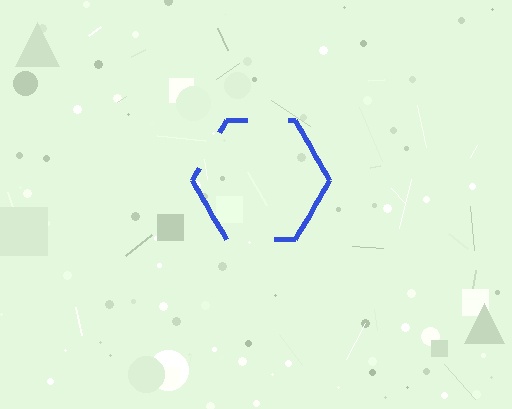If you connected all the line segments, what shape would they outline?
They would outline a hexagon.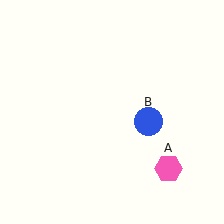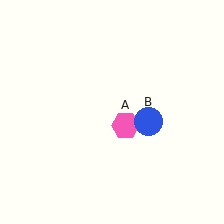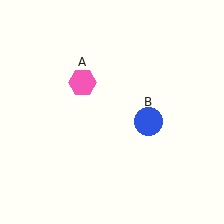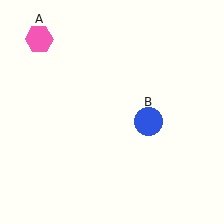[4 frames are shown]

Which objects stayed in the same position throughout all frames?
Blue circle (object B) remained stationary.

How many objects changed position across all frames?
1 object changed position: pink hexagon (object A).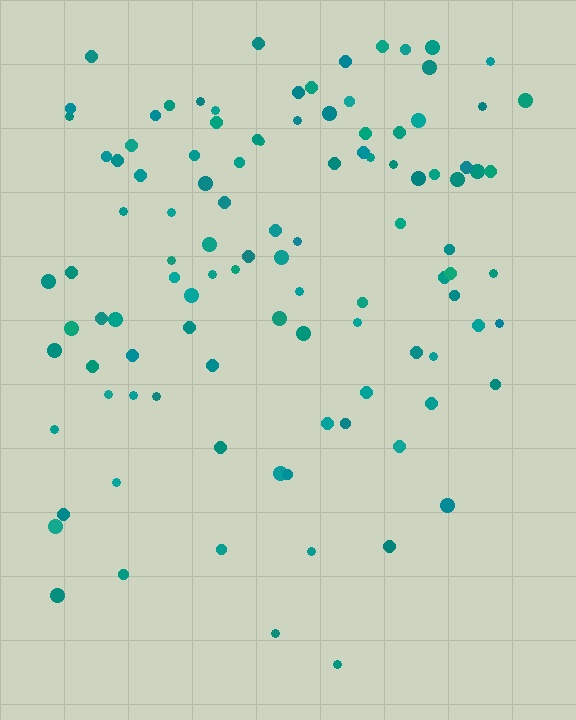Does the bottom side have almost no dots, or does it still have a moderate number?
Still a moderate number, just noticeably fewer than the top.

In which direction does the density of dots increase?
From bottom to top, with the top side densest.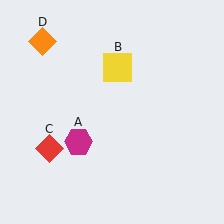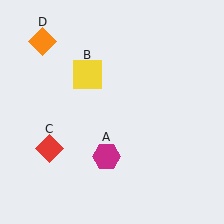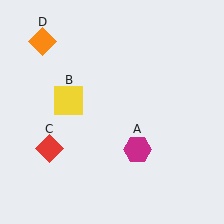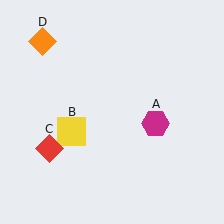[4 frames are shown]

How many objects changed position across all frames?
2 objects changed position: magenta hexagon (object A), yellow square (object B).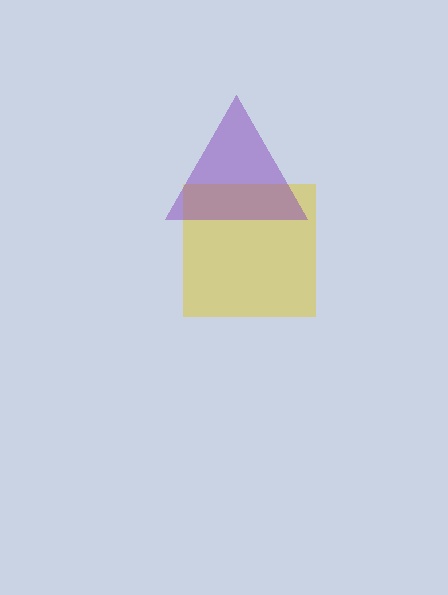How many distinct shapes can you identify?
There are 2 distinct shapes: a yellow square, a purple triangle.